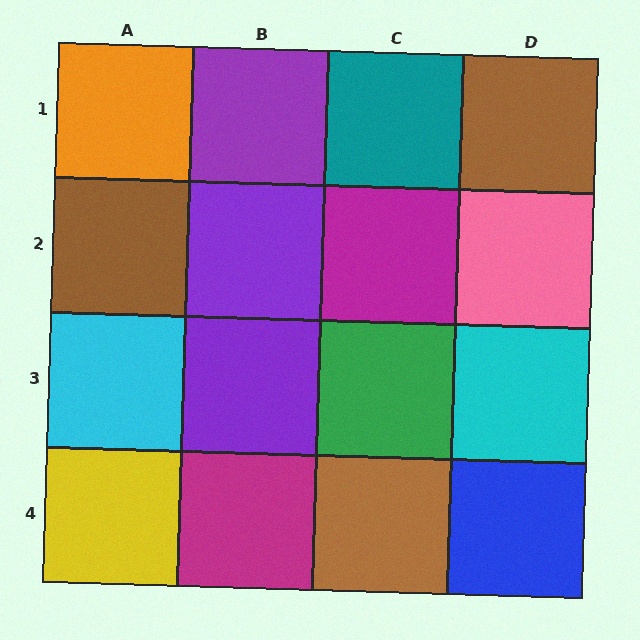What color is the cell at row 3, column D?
Cyan.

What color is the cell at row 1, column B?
Purple.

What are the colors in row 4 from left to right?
Yellow, magenta, brown, blue.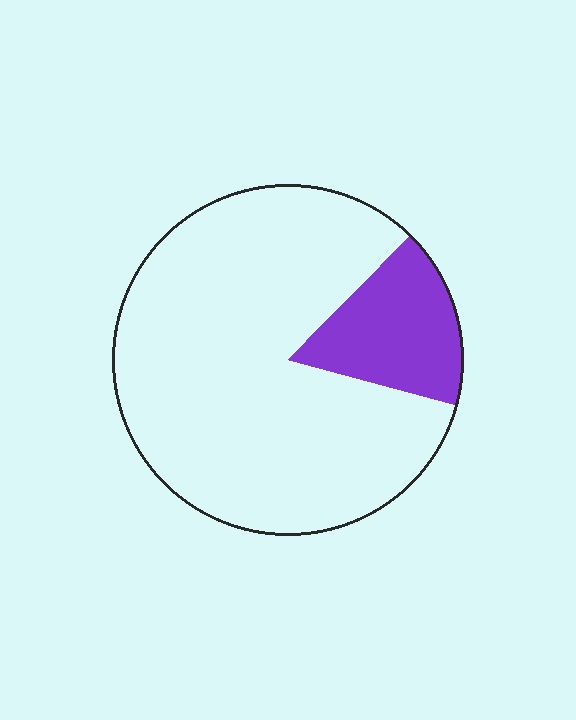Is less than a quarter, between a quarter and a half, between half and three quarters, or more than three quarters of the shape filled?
Less than a quarter.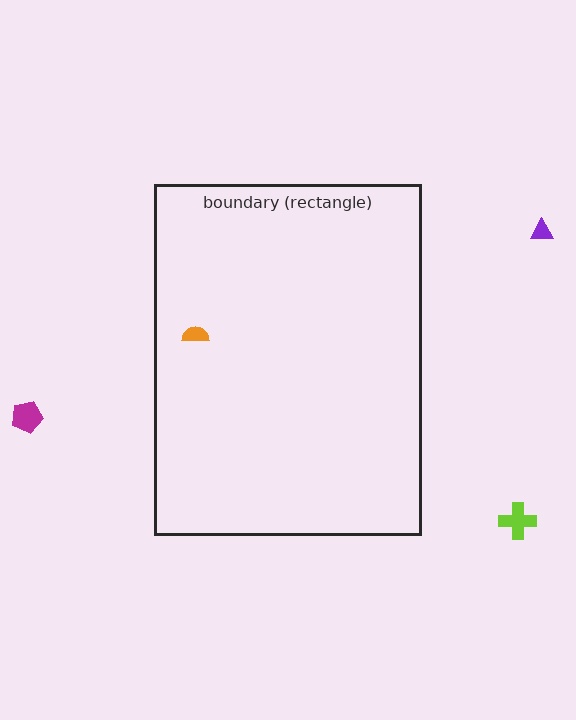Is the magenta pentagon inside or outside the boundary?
Outside.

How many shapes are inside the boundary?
1 inside, 3 outside.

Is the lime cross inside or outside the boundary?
Outside.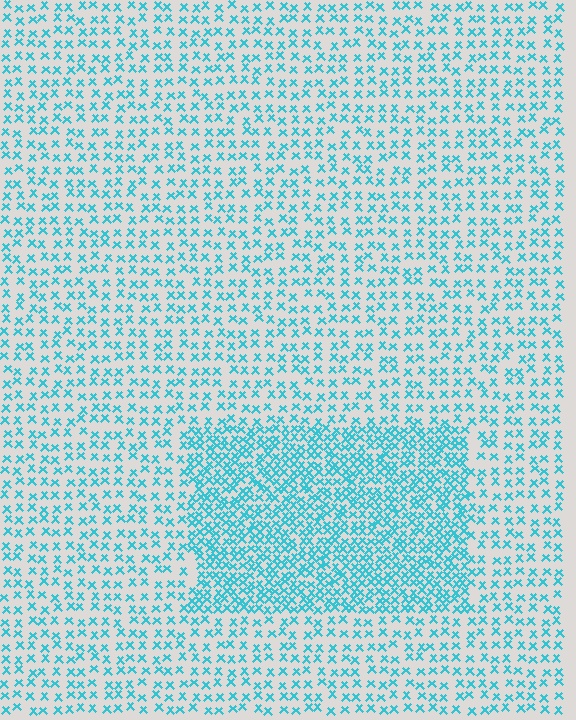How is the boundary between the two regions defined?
The boundary is defined by a change in element density (approximately 2.2x ratio). All elements are the same color, size, and shape.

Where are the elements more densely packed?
The elements are more densely packed inside the rectangle boundary.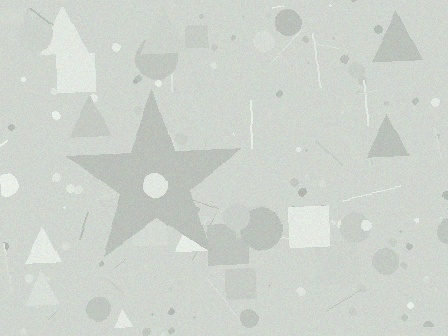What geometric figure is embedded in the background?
A star is embedded in the background.